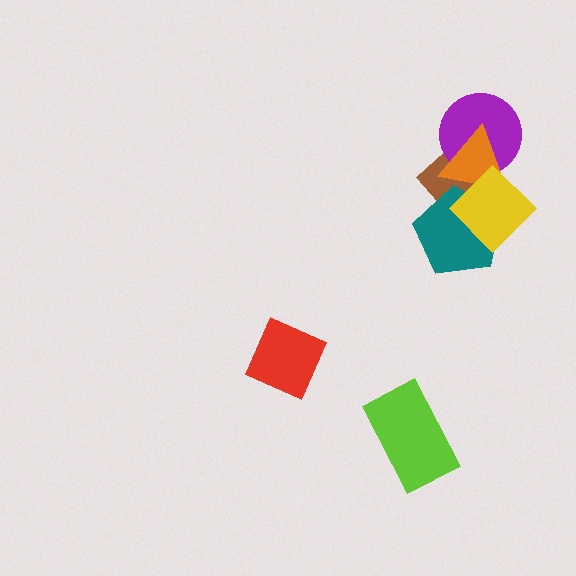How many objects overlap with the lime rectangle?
0 objects overlap with the lime rectangle.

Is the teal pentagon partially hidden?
Yes, it is partially covered by another shape.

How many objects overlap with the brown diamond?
4 objects overlap with the brown diamond.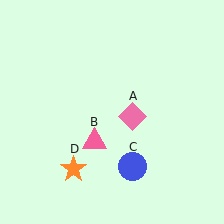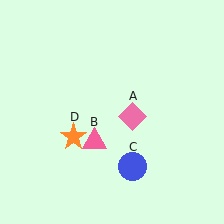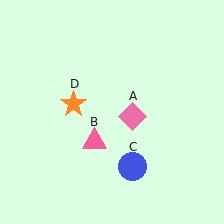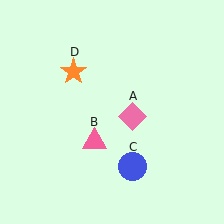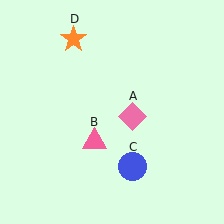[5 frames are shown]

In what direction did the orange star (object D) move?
The orange star (object D) moved up.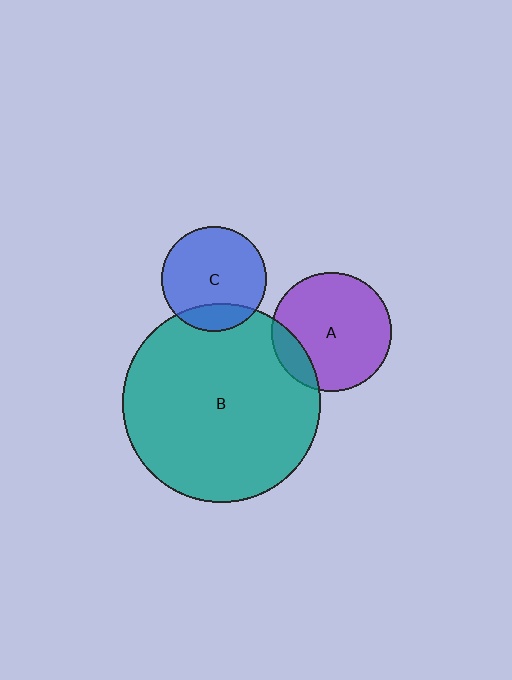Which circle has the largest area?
Circle B (teal).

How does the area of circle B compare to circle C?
Approximately 3.6 times.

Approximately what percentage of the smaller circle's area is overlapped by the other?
Approximately 15%.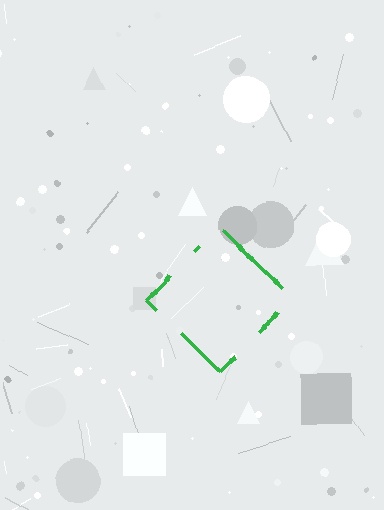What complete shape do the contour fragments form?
The contour fragments form a diamond.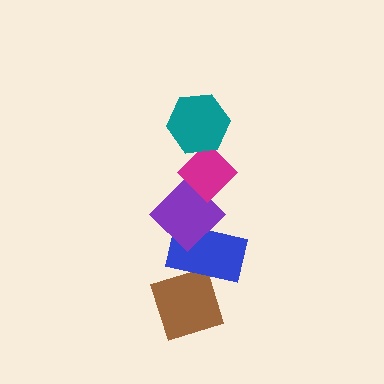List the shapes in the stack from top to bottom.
From top to bottom: the teal hexagon, the magenta diamond, the purple diamond, the blue rectangle, the brown diamond.